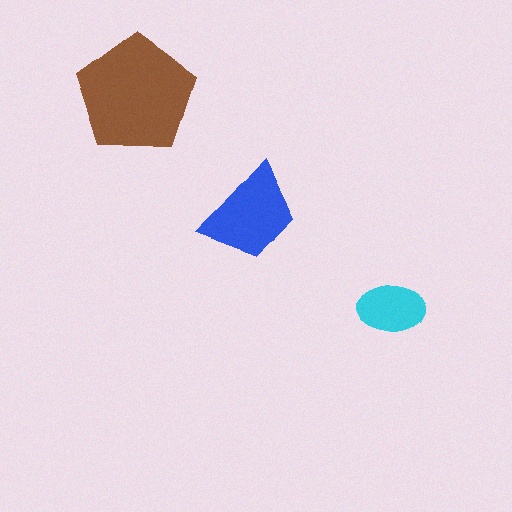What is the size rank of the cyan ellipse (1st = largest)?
3rd.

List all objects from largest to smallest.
The brown pentagon, the blue trapezoid, the cyan ellipse.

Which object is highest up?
The brown pentagon is topmost.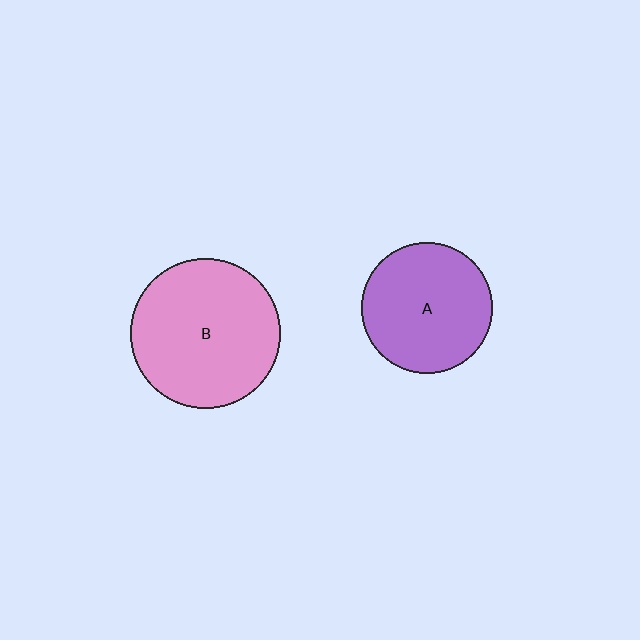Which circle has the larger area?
Circle B (pink).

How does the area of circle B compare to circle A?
Approximately 1.3 times.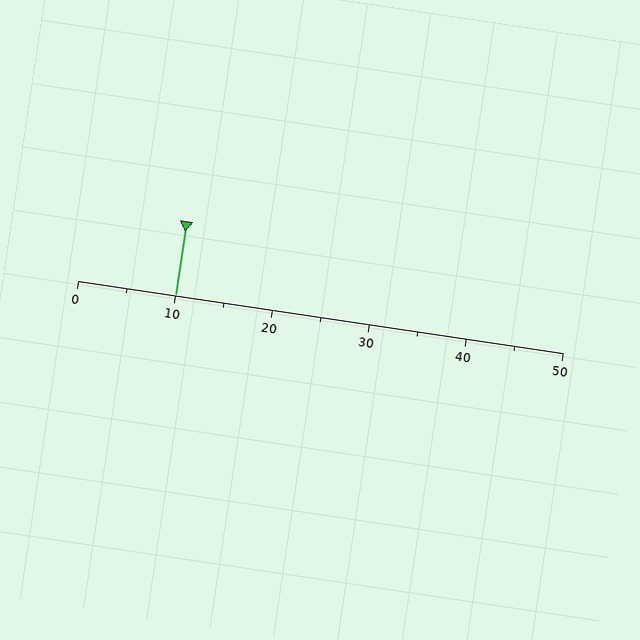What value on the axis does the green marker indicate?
The marker indicates approximately 10.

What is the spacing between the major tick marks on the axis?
The major ticks are spaced 10 apart.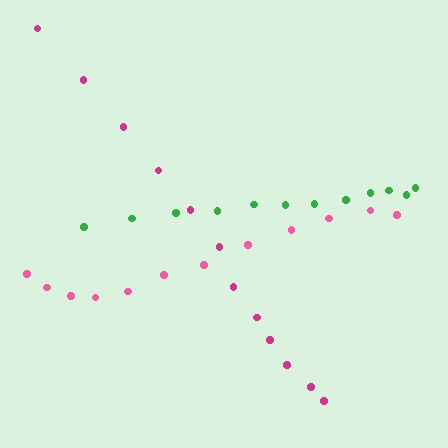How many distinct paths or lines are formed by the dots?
There are 3 distinct paths.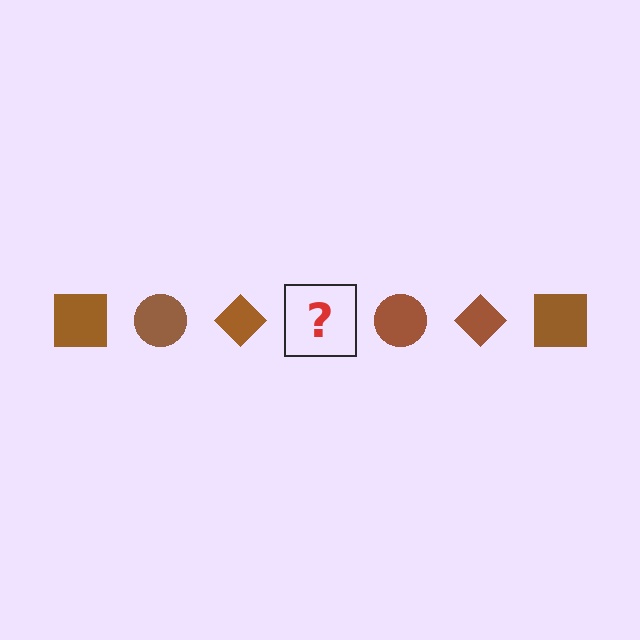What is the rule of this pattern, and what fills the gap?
The rule is that the pattern cycles through square, circle, diamond shapes in brown. The gap should be filled with a brown square.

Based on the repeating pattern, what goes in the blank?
The blank should be a brown square.